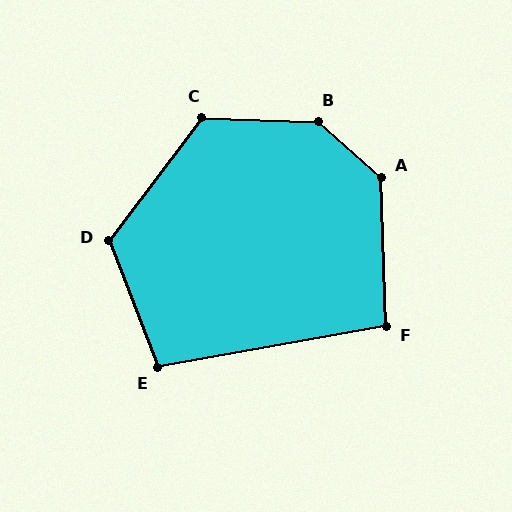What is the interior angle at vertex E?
Approximately 101 degrees (obtuse).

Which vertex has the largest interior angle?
B, at approximately 140 degrees.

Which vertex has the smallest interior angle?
F, at approximately 98 degrees.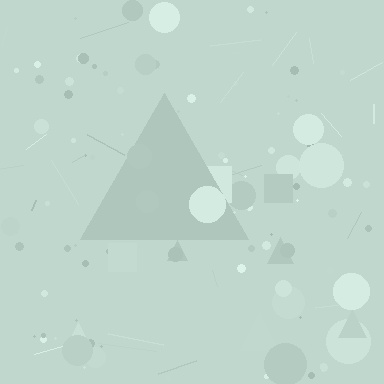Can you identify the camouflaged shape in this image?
The camouflaged shape is a triangle.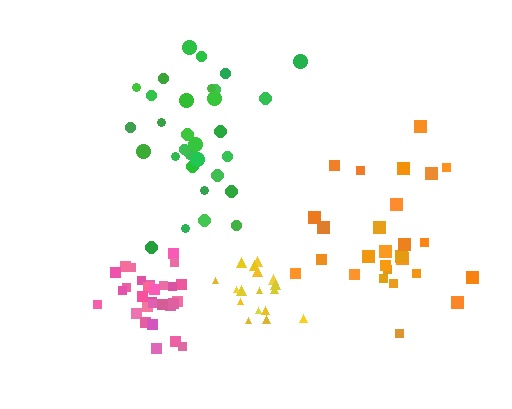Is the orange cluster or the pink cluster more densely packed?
Pink.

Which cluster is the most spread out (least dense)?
Green.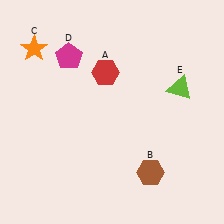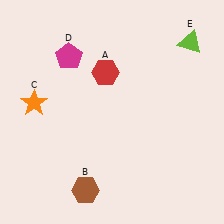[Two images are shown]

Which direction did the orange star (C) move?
The orange star (C) moved down.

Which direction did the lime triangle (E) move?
The lime triangle (E) moved up.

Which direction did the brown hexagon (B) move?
The brown hexagon (B) moved left.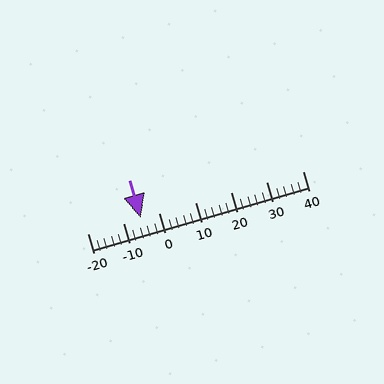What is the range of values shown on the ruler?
The ruler shows values from -20 to 40.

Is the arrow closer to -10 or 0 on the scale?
The arrow is closer to -10.